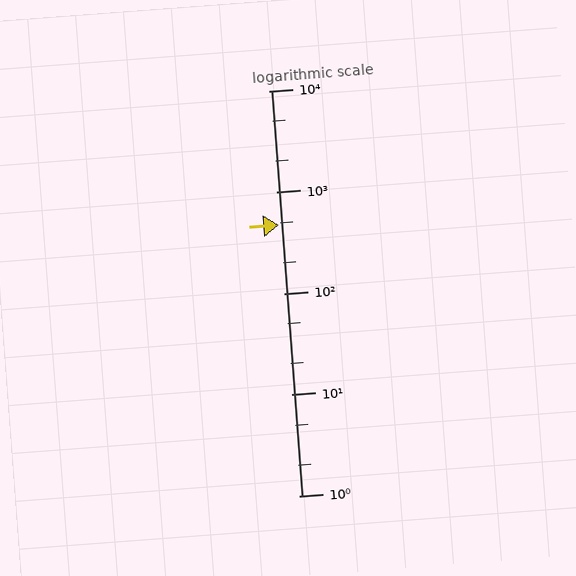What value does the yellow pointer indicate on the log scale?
The pointer indicates approximately 470.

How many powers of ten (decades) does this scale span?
The scale spans 4 decades, from 1 to 10000.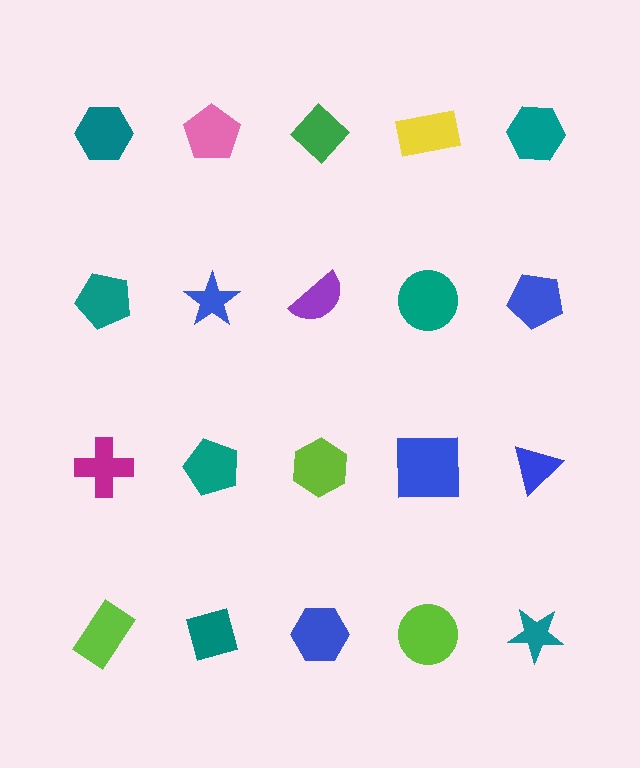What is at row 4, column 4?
A lime circle.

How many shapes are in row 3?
5 shapes.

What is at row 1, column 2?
A pink pentagon.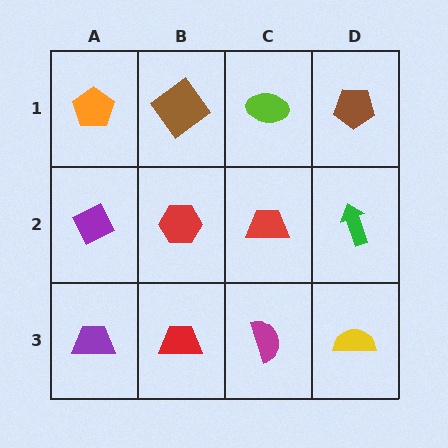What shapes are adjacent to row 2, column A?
An orange pentagon (row 1, column A), a purple trapezoid (row 3, column A), a red hexagon (row 2, column B).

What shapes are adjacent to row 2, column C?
A lime ellipse (row 1, column C), a magenta semicircle (row 3, column C), a red hexagon (row 2, column B), a green arrow (row 2, column D).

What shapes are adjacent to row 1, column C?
A red trapezoid (row 2, column C), a brown diamond (row 1, column B), a brown pentagon (row 1, column D).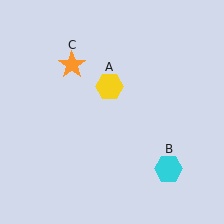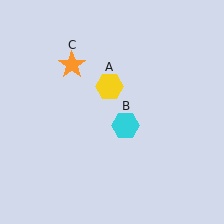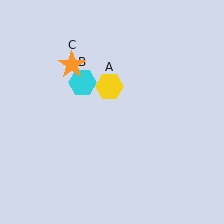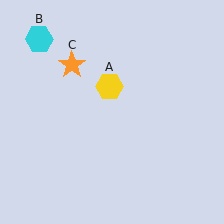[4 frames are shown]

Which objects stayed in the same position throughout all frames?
Yellow hexagon (object A) and orange star (object C) remained stationary.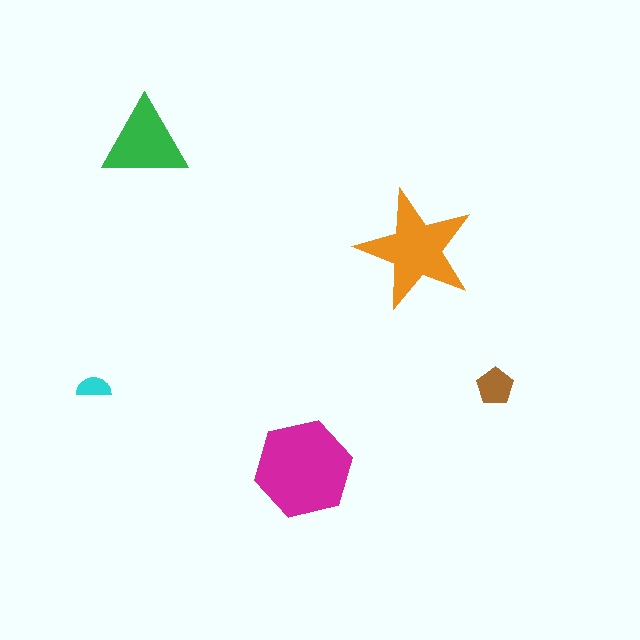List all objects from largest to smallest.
The magenta hexagon, the orange star, the green triangle, the brown pentagon, the cyan semicircle.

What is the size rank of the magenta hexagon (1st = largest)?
1st.